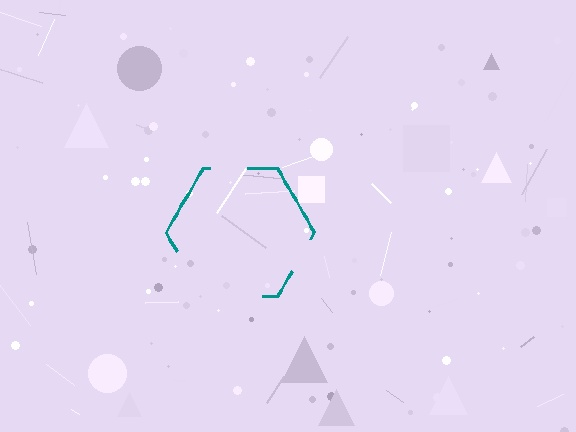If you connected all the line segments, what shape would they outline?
They would outline a hexagon.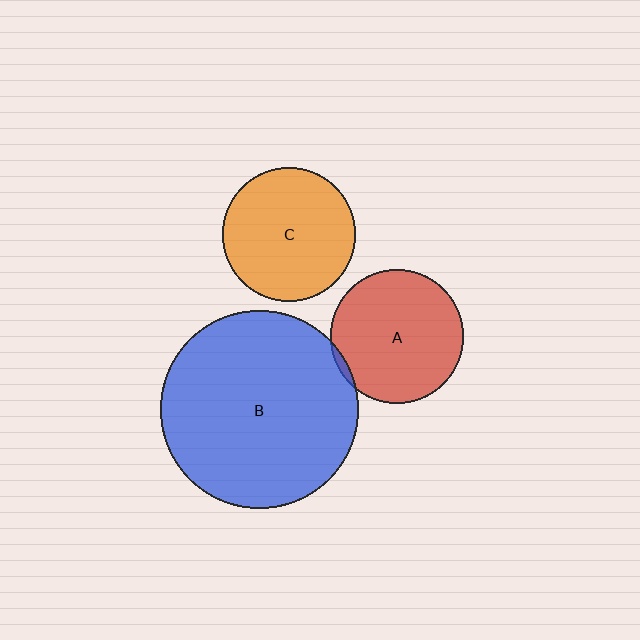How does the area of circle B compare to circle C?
Approximately 2.2 times.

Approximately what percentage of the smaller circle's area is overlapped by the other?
Approximately 5%.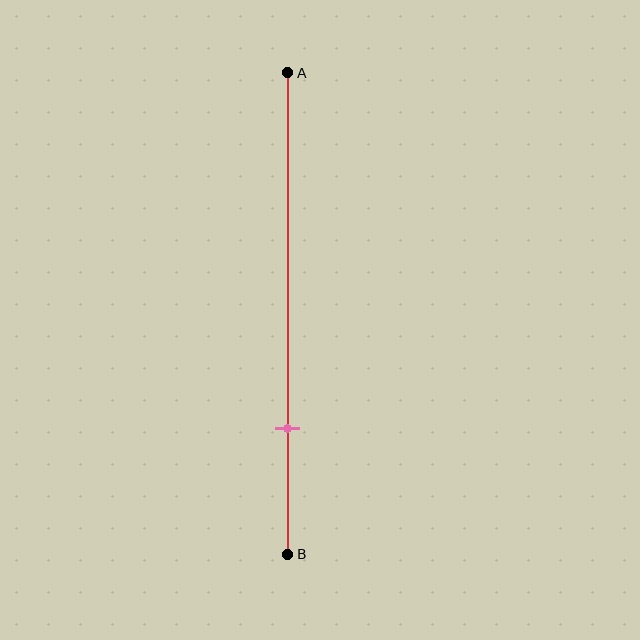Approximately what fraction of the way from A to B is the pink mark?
The pink mark is approximately 75% of the way from A to B.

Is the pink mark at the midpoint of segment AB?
No, the mark is at about 75% from A, not at the 50% midpoint.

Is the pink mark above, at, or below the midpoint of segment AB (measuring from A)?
The pink mark is below the midpoint of segment AB.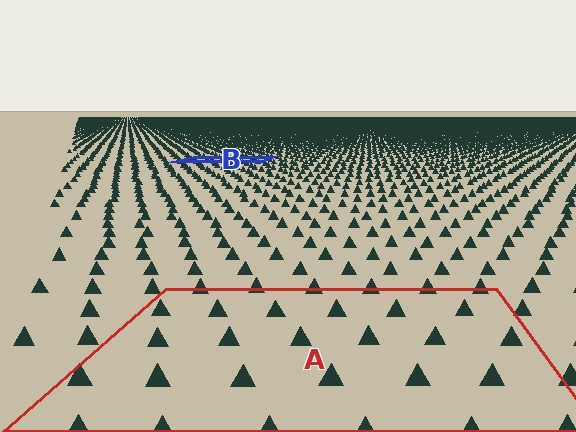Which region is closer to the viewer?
Region A is closer. The texture elements there are larger and more spread out.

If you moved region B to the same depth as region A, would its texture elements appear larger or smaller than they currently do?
They would appear larger. At a closer depth, the same texture elements are projected at a bigger on-screen size.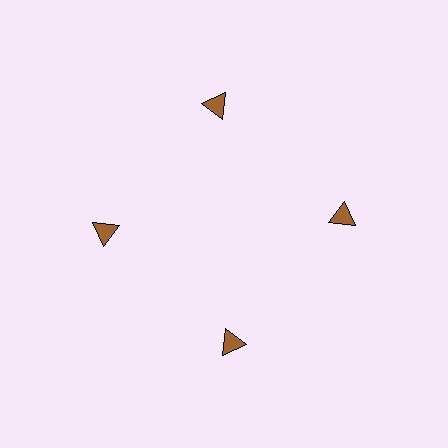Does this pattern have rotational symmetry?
Yes, this pattern has 4-fold rotational symmetry. It looks the same after rotating 90 degrees around the center.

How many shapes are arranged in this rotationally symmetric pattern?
There are 4 shapes, arranged in 4 groups of 1.